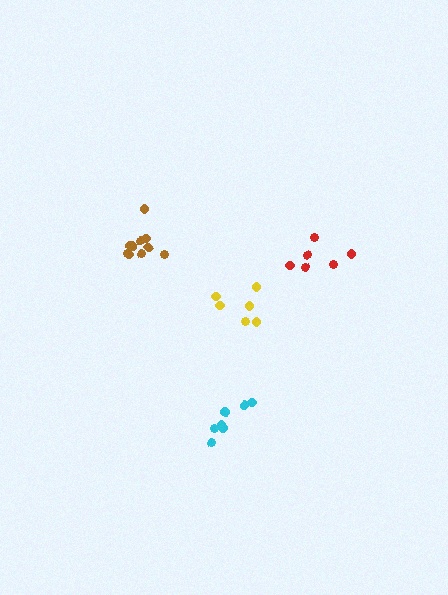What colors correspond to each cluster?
The clusters are colored: brown, yellow, cyan, red.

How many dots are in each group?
Group 1: 10 dots, Group 2: 6 dots, Group 3: 7 dots, Group 4: 6 dots (29 total).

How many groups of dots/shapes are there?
There are 4 groups.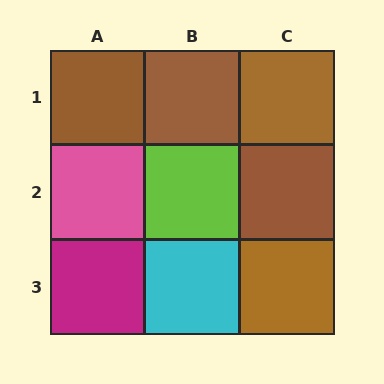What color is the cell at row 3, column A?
Magenta.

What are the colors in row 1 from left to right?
Brown, brown, brown.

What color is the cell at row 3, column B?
Cyan.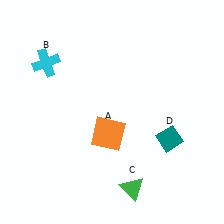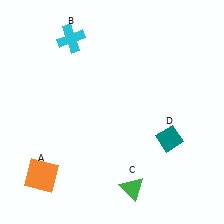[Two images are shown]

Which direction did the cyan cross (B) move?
The cyan cross (B) moved right.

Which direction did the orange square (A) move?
The orange square (A) moved left.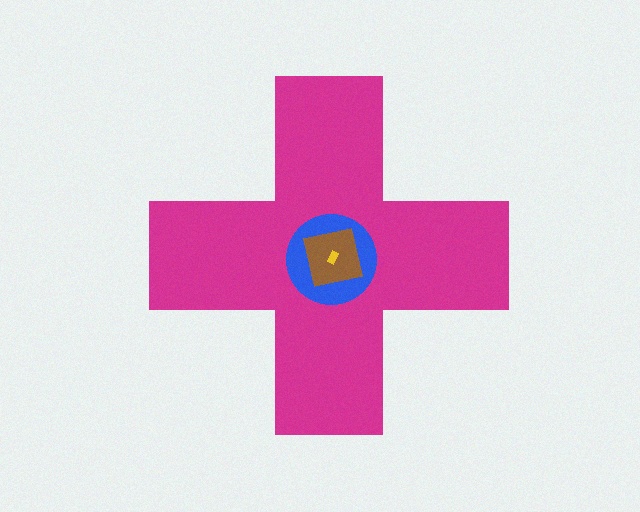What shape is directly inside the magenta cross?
The blue circle.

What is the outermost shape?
The magenta cross.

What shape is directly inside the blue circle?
The brown square.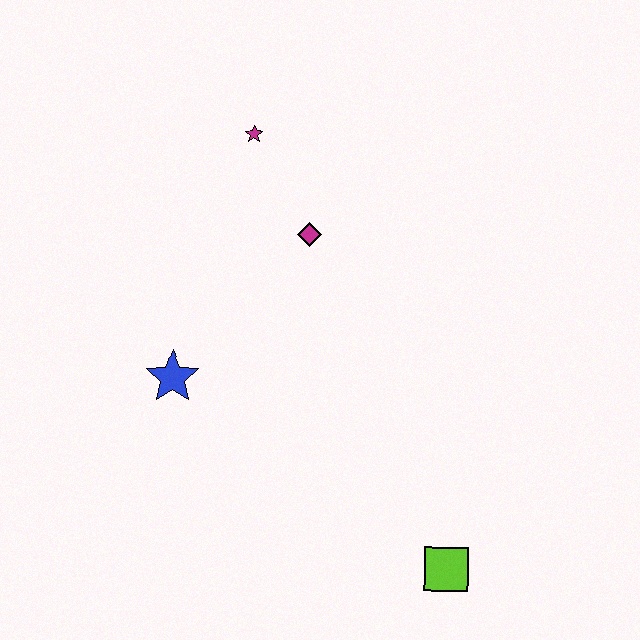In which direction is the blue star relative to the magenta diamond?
The blue star is below the magenta diamond.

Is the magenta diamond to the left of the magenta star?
No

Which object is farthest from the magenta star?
The lime square is farthest from the magenta star.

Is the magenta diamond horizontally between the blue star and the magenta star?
No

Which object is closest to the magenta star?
The magenta diamond is closest to the magenta star.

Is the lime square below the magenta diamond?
Yes